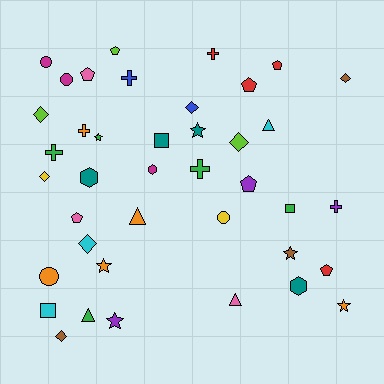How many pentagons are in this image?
There are 7 pentagons.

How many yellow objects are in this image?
There are 2 yellow objects.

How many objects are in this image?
There are 40 objects.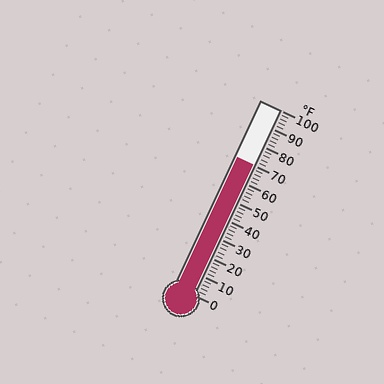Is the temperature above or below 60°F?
The temperature is above 60°F.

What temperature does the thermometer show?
The thermometer shows approximately 70°F.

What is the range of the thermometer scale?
The thermometer scale ranges from 0°F to 100°F.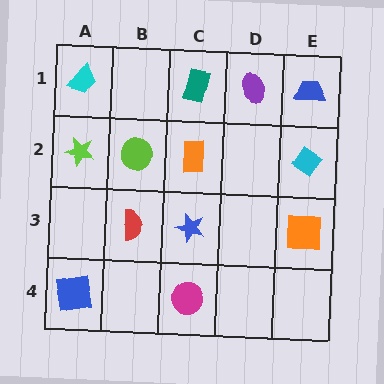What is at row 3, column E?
An orange square.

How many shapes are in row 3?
3 shapes.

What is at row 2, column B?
A lime circle.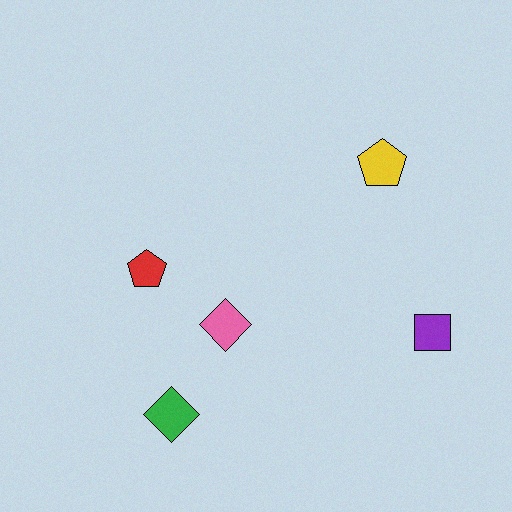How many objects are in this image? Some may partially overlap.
There are 5 objects.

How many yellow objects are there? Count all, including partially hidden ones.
There is 1 yellow object.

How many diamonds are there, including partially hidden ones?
There are 2 diamonds.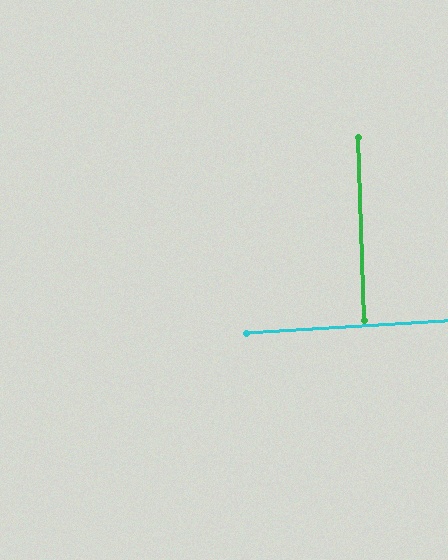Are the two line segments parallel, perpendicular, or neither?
Perpendicular — they meet at approximately 88°.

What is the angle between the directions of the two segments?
Approximately 88 degrees.